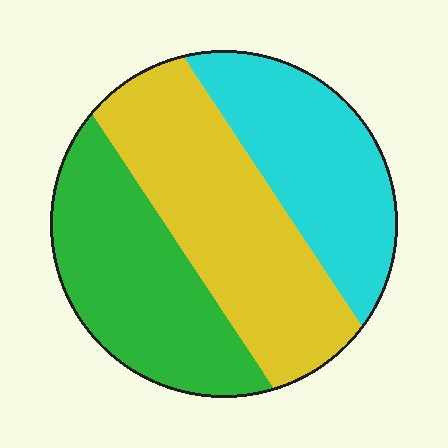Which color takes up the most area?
Yellow, at roughly 40%.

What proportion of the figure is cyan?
Cyan takes up between a quarter and a half of the figure.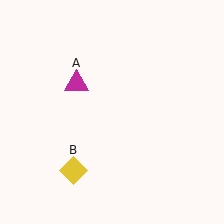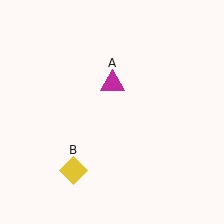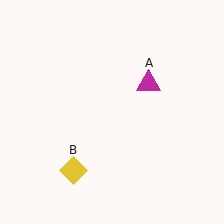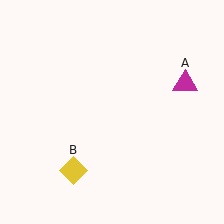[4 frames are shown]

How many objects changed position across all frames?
1 object changed position: magenta triangle (object A).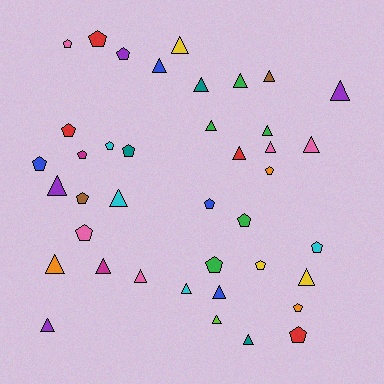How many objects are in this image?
There are 40 objects.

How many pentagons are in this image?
There are 18 pentagons.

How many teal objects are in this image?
There are 3 teal objects.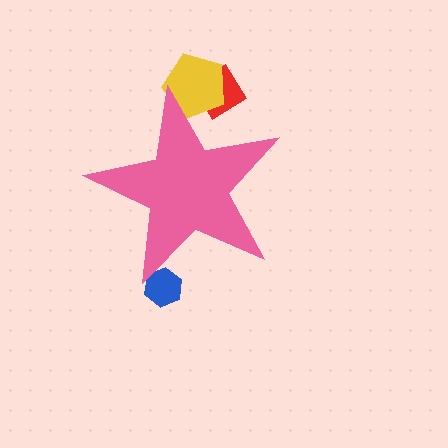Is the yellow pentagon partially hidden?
Yes, the yellow pentagon is partially hidden behind the pink star.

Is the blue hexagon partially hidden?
Yes, the blue hexagon is partially hidden behind the pink star.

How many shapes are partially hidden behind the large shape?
3 shapes are partially hidden.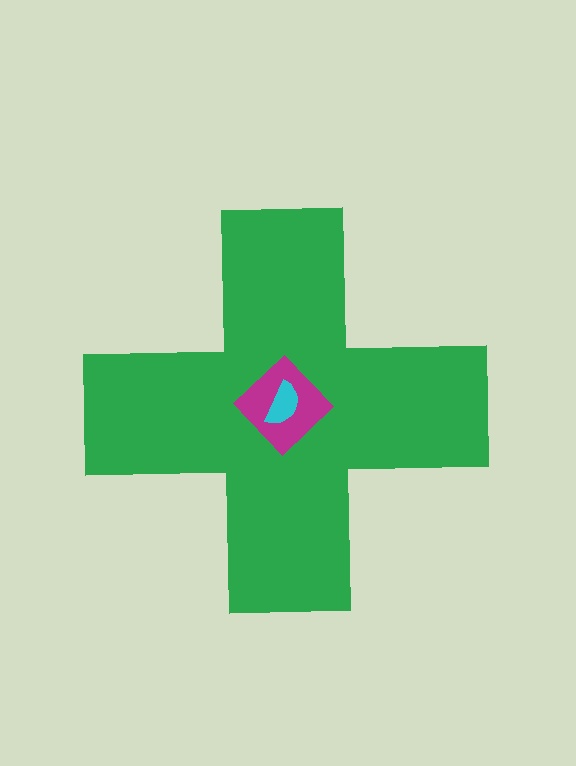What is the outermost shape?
The green cross.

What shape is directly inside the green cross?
The magenta diamond.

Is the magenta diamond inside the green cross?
Yes.